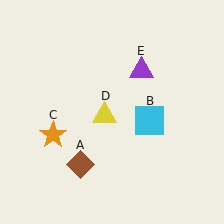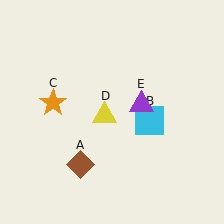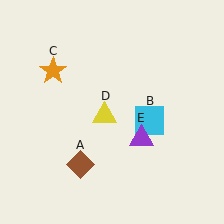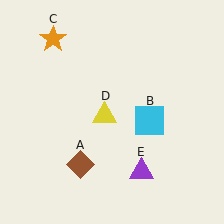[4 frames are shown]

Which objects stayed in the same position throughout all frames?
Brown diamond (object A) and cyan square (object B) and yellow triangle (object D) remained stationary.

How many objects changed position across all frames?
2 objects changed position: orange star (object C), purple triangle (object E).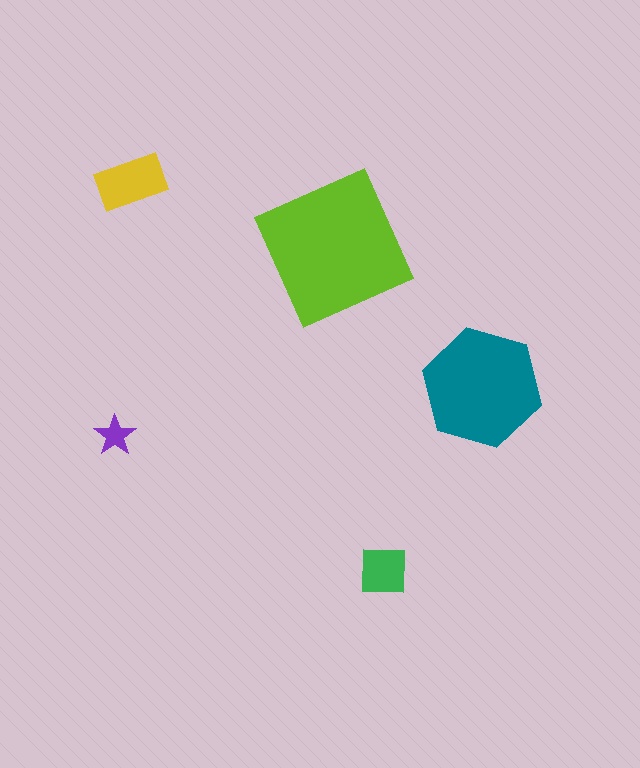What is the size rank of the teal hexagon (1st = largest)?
2nd.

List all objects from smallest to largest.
The purple star, the green square, the yellow rectangle, the teal hexagon, the lime square.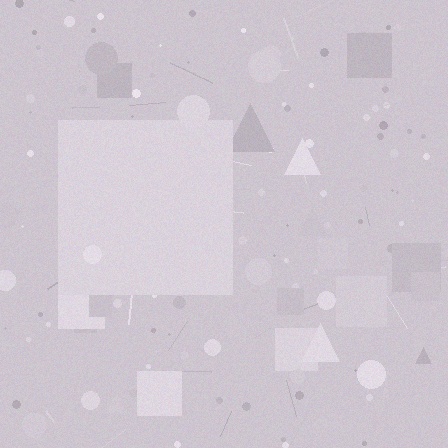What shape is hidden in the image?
A square is hidden in the image.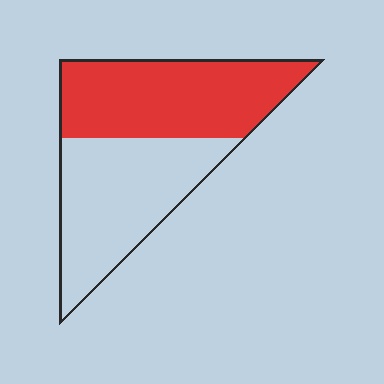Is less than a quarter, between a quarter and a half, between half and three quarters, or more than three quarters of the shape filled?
Between half and three quarters.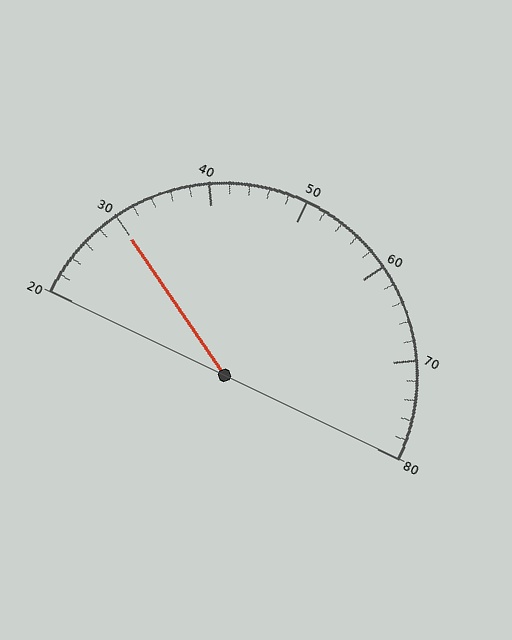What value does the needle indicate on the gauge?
The needle indicates approximately 30.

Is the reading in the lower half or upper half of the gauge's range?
The reading is in the lower half of the range (20 to 80).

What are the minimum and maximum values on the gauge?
The gauge ranges from 20 to 80.